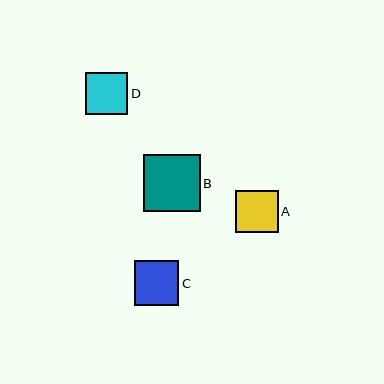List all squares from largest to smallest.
From largest to smallest: B, C, A, D.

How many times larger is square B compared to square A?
Square B is approximately 1.3 times the size of square A.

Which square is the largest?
Square B is the largest with a size of approximately 57 pixels.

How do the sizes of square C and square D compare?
Square C and square D are approximately the same size.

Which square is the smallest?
Square D is the smallest with a size of approximately 42 pixels.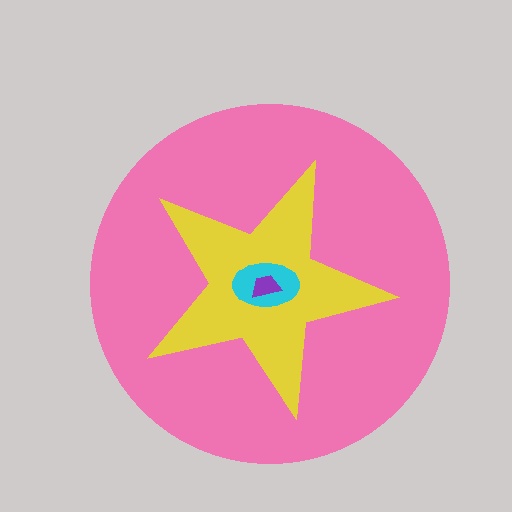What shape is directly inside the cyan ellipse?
The purple trapezoid.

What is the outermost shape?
The pink circle.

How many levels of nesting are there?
4.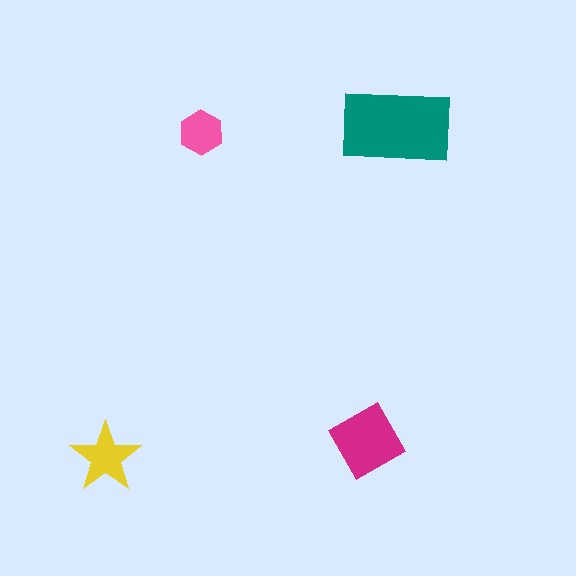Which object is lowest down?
The yellow star is bottommost.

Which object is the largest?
The teal rectangle.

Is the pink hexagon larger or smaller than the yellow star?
Smaller.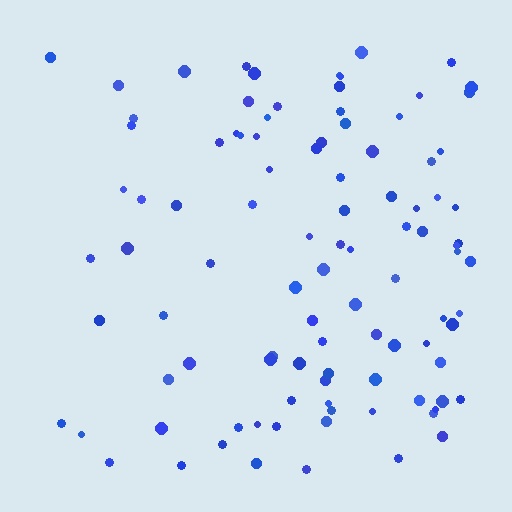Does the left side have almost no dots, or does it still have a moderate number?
Still a moderate number, just noticeably fewer than the right.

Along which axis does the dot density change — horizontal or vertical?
Horizontal.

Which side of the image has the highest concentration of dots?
The right.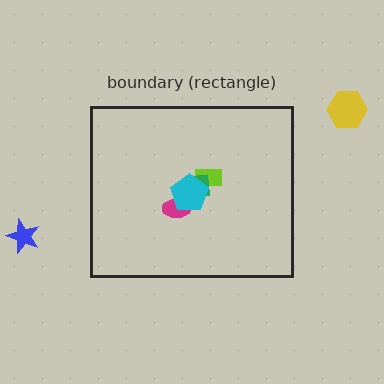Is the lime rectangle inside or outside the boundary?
Inside.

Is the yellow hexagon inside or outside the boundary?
Outside.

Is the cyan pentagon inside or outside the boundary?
Inside.